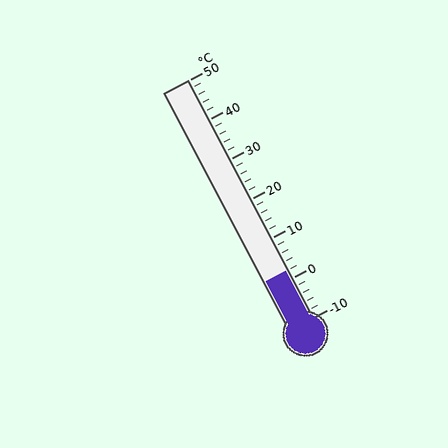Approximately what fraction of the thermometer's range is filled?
The thermometer is filled to approximately 20% of its range.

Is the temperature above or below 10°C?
The temperature is below 10°C.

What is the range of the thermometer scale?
The thermometer scale ranges from -10°C to 50°C.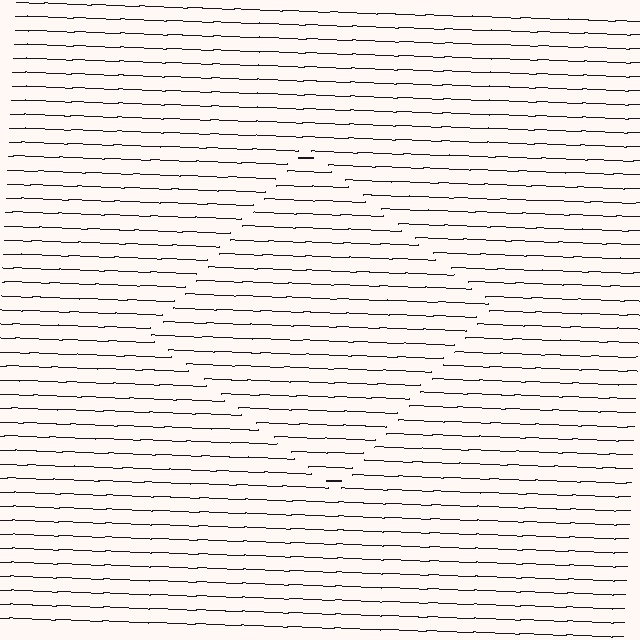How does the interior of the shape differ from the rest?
The interior of the shape contains the same grating, shifted by half a period — the contour is defined by the phase discontinuity where line-ends from the inner and outer gratings abut.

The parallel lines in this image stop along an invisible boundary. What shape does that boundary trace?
An illusory square. The interior of the shape contains the same grating, shifted by half a period — the contour is defined by the phase discontinuity where line-ends from the inner and outer gratings abut.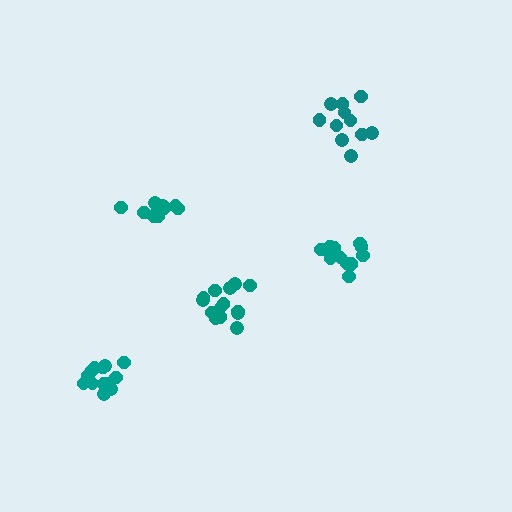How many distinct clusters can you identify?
There are 5 distinct clusters.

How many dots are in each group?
Group 1: 14 dots, Group 2: 10 dots, Group 3: 11 dots, Group 4: 12 dots, Group 5: 14 dots (61 total).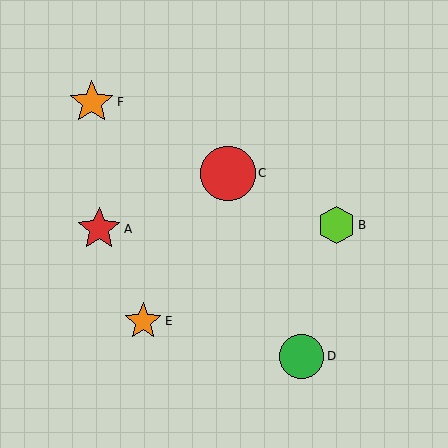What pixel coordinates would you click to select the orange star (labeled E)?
Click at (143, 321) to select the orange star E.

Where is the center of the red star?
The center of the red star is at (99, 229).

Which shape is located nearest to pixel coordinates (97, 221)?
The red star (labeled A) at (99, 229) is nearest to that location.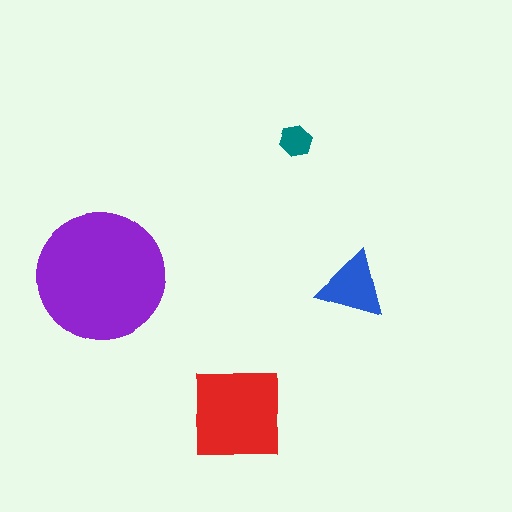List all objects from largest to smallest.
The purple circle, the red square, the blue triangle, the teal hexagon.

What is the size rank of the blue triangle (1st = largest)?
3rd.